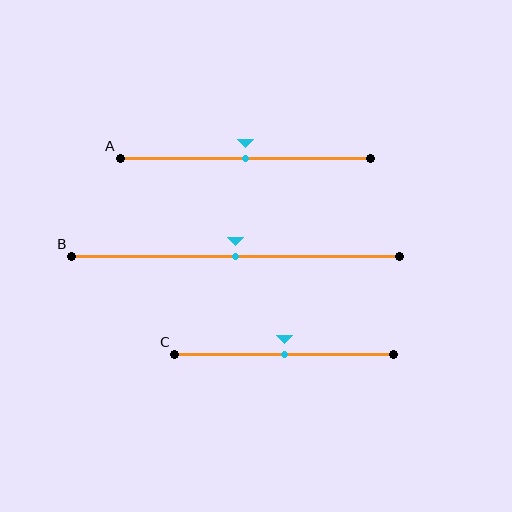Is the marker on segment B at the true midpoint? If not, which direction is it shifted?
Yes, the marker on segment B is at the true midpoint.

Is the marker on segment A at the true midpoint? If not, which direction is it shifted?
Yes, the marker on segment A is at the true midpoint.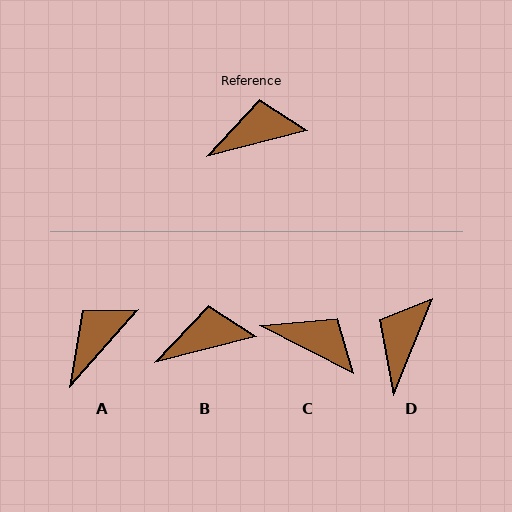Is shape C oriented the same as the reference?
No, it is off by about 41 degrees.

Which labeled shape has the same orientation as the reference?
B.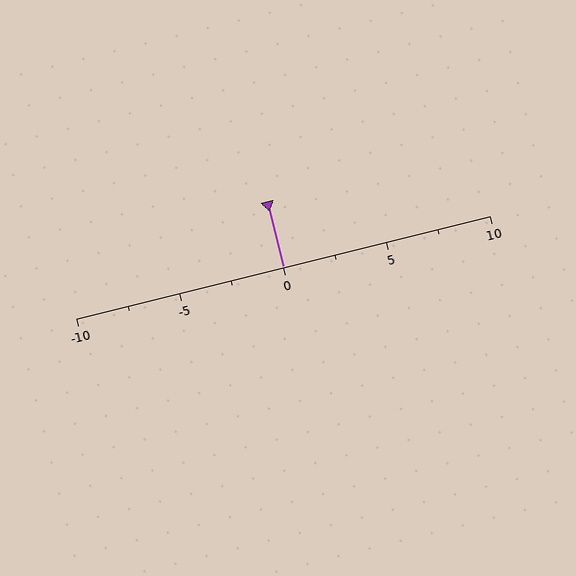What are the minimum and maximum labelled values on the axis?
The axis runs from -10 to 10.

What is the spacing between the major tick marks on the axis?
The major ticks are spaced 5 apart.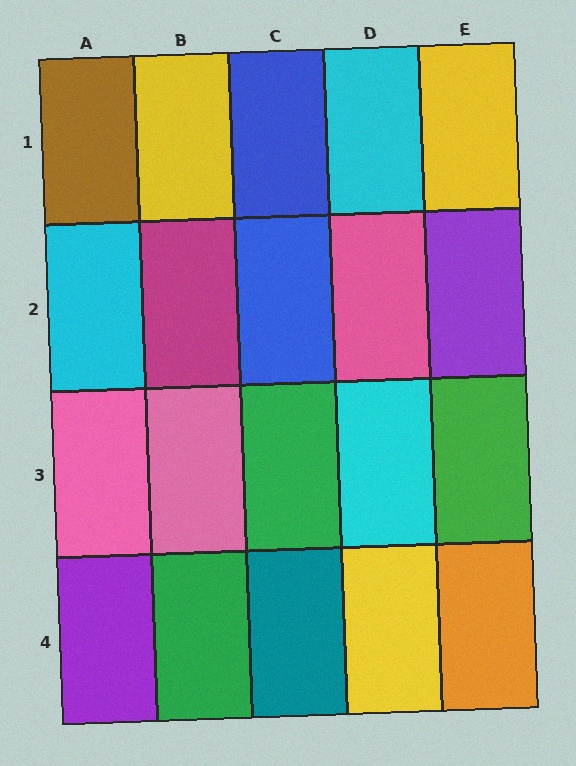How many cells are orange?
1 cell is orange.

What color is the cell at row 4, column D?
Yellow.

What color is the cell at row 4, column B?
Green.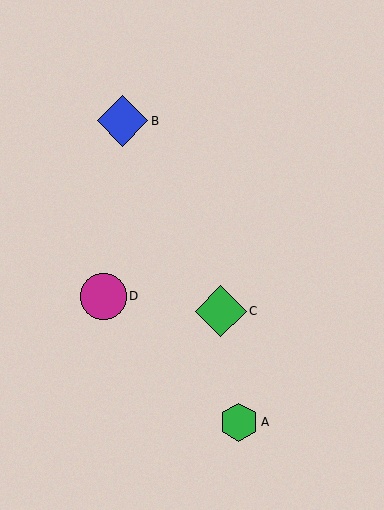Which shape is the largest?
The green diamond (labeled C) is the largest.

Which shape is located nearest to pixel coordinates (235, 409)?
The green hexagon (labeled A) at (239, 422) is nearest to that location.